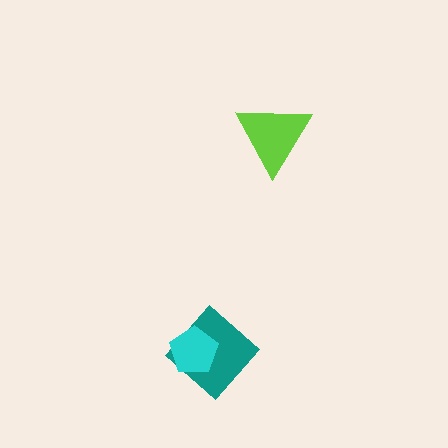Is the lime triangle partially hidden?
No, no other shape covers it.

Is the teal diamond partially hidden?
Yes, it is partially covered by another shape.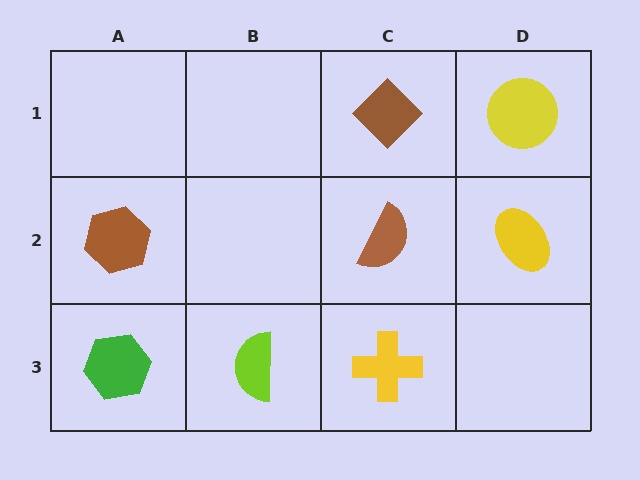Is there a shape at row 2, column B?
No, that cell is empty.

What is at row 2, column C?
A brown semicircle.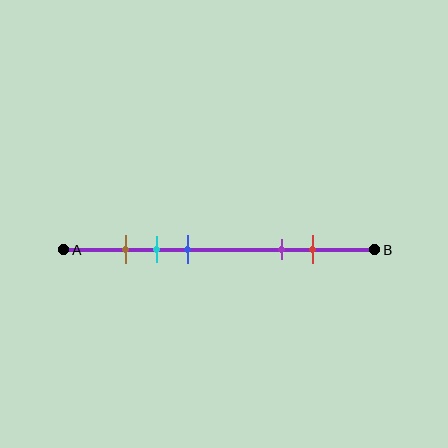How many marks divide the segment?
There are 5 marks dividing the segment.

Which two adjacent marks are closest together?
The brown and cyan marks are the closest adjacent pair.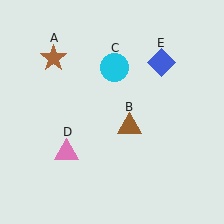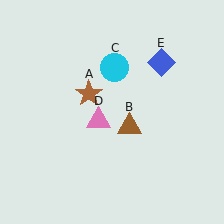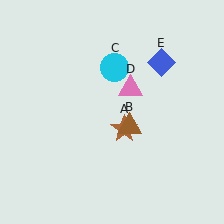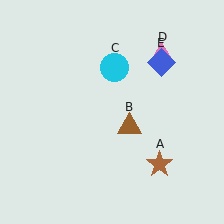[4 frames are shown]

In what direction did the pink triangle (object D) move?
The pink triangle (object D) moved up and to the right.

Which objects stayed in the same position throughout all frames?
Brown triangle (object B) and cyan circle (object C) and blue diamond (object E) remained stationary.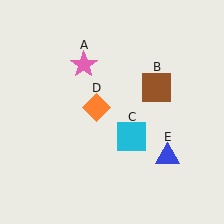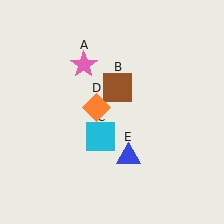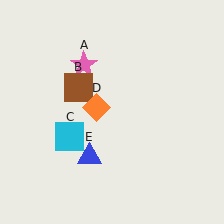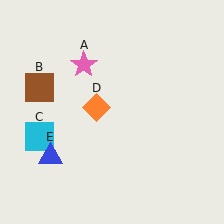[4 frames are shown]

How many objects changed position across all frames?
3 objects changed position: brown square (object B), cyan square (object C), blue triangle (object E).